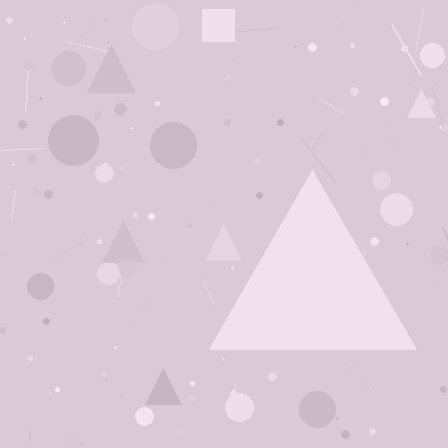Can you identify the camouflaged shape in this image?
The camouflaged shape is a triangle.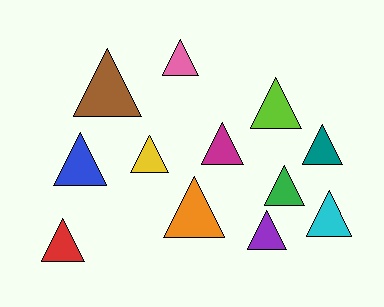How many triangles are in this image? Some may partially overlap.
There are 12 triangles.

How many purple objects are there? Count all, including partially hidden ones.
There is 1 purple object.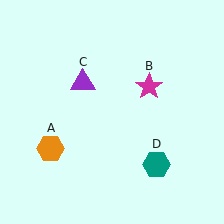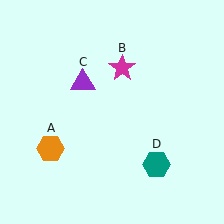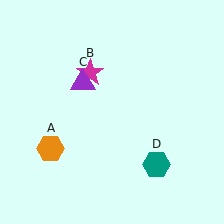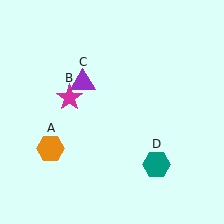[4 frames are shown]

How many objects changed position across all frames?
1 object changed position: magenta star (object B).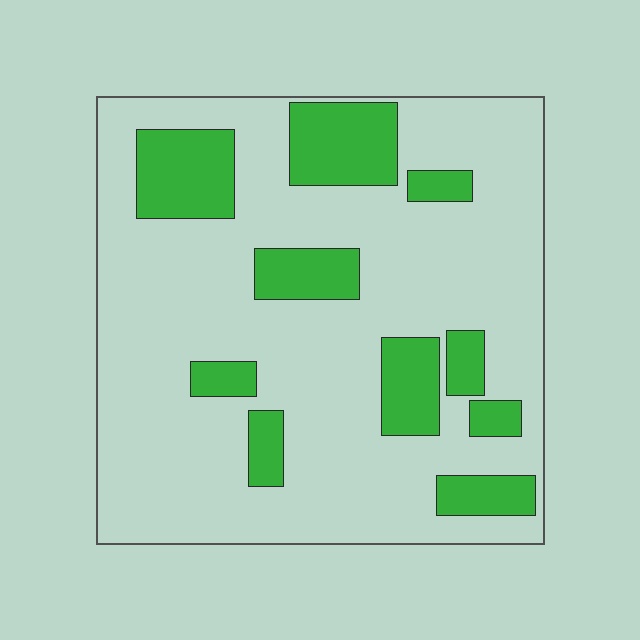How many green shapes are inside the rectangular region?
10.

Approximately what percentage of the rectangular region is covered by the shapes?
Approximately 20%.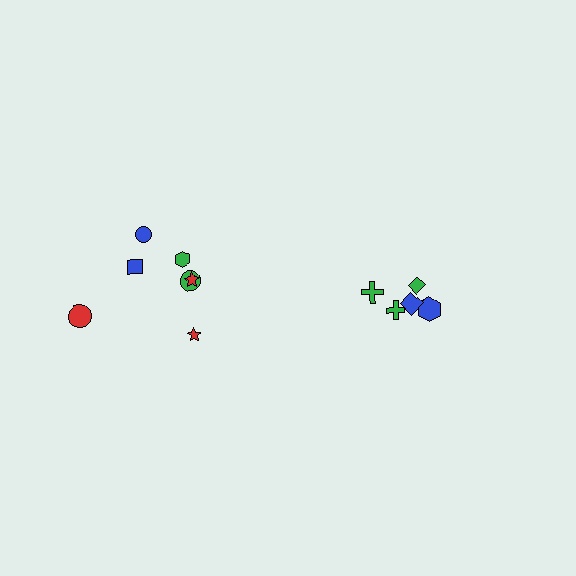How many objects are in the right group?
There are 5 objects.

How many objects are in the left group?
There are 7 objects.